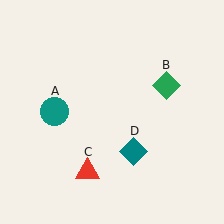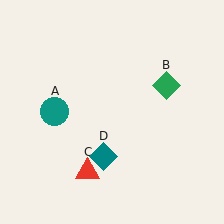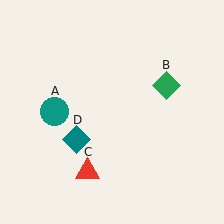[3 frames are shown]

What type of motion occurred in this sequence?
The teal diamond (object D) rotated clockwise around the center of the scene.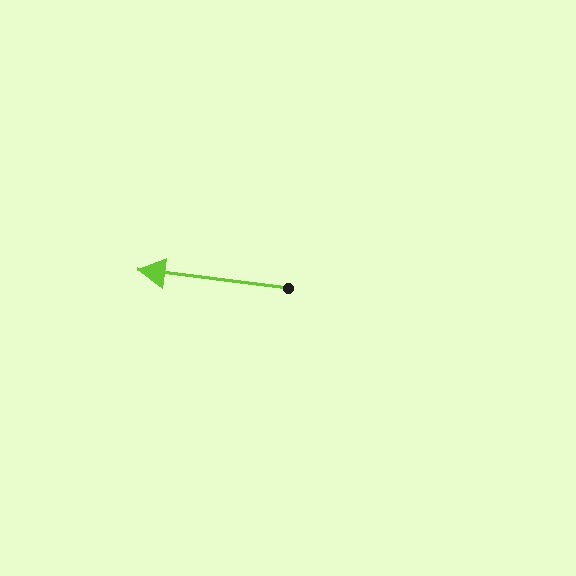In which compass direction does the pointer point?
West.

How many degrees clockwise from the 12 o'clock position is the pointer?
Approximately 277 degrees.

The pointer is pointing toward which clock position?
Roughly 9 o'clock.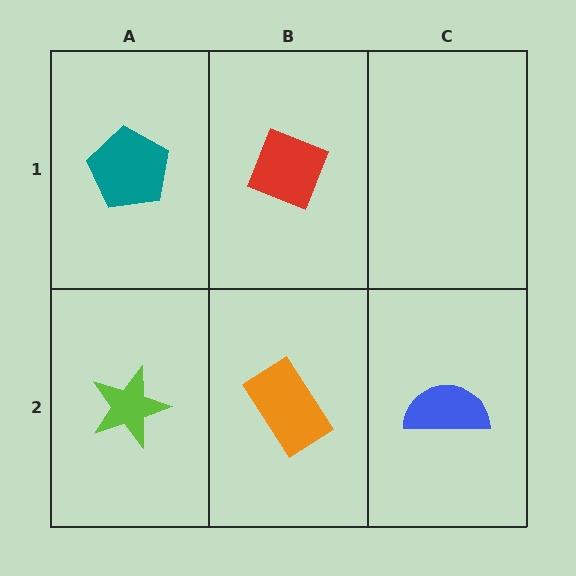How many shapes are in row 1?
2 shapes.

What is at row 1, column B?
A red diamond.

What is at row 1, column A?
A teal pentagon.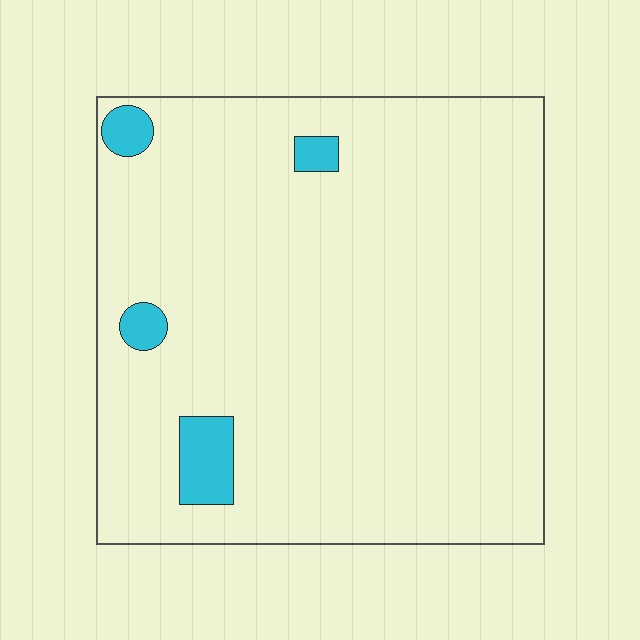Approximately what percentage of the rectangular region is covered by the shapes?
Approximately 5%.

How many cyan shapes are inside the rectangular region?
4.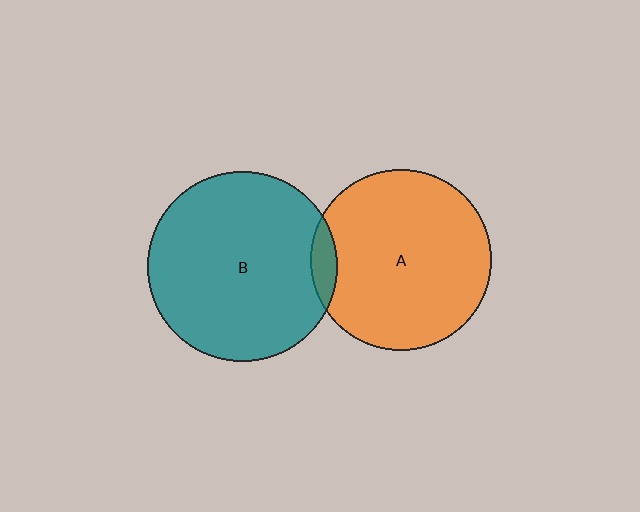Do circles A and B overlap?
Yes.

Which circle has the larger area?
Circle B (teal).